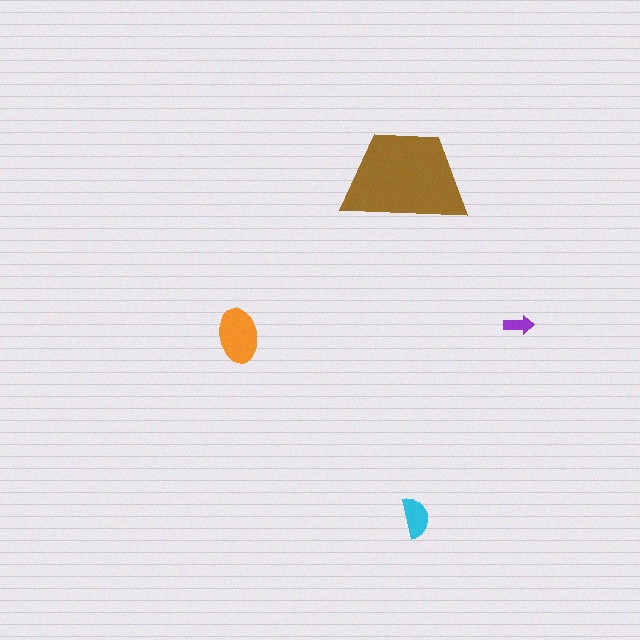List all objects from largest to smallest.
The brown trapezoid, the orange ellipse, the cyan semicircle, the purple arrow.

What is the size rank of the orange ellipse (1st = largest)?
2nd.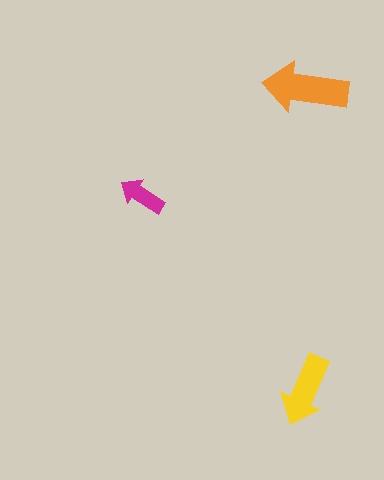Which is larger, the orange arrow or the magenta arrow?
The orange one.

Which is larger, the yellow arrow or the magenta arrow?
The yellow one.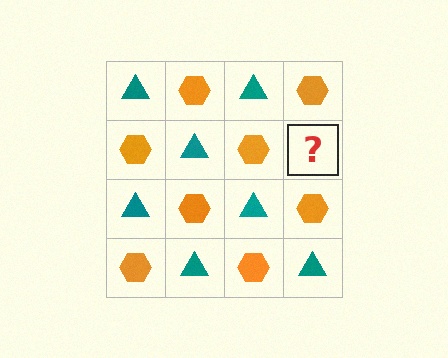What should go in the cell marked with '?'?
The missing cell should contain a teal triangle.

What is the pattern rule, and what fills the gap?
The rule is that it alternates teal triangle and orange hexagon in a checkerboard pattern. The gap should be filled with a teal triangle.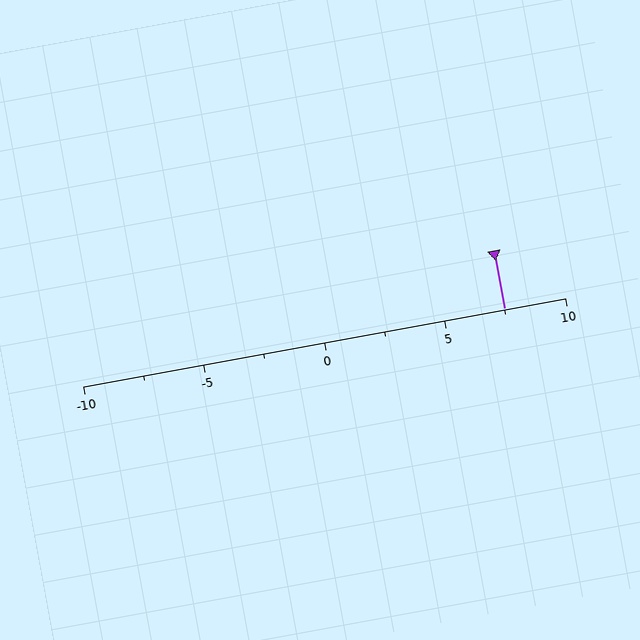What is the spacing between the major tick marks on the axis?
The major ticks are spaced 5 apart.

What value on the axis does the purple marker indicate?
The marker indicates approximately 7.5.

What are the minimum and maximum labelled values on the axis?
The axis runs from -10 to 10.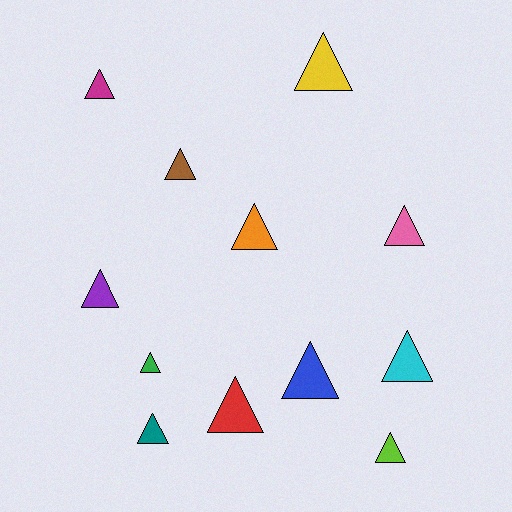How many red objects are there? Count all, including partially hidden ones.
There is 1 red object.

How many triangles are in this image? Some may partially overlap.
There are 12 triangles.